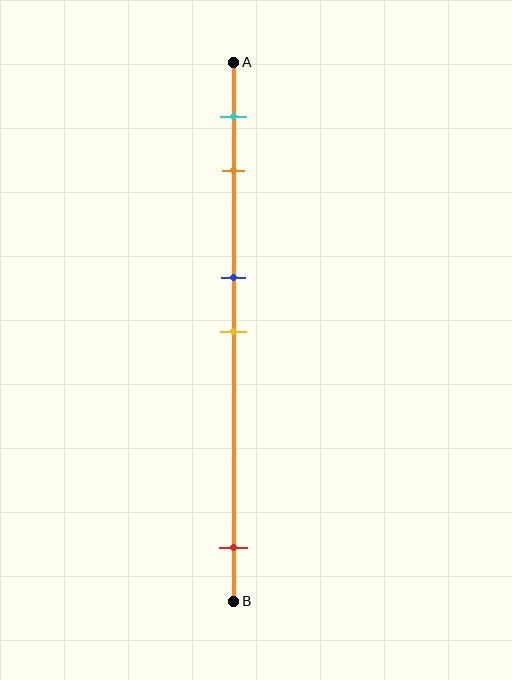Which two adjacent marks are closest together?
The blue and yellow marks are the closest adjacent pair.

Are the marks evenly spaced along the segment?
No, the marks are not evenly spaced.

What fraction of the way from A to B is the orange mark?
The orange mark is approximately 20% (0.2) of the way from A to B.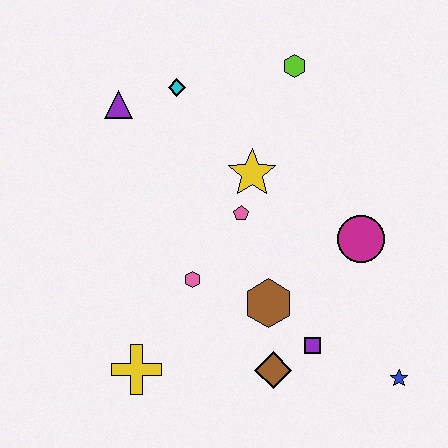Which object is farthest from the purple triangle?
The blue star is farthest from the purple triangle.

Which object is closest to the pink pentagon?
The yellow star is closest to the pink pentagon.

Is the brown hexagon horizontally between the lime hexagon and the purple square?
No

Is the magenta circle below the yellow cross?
No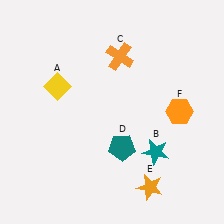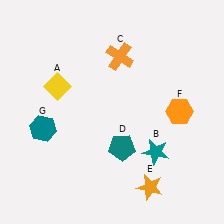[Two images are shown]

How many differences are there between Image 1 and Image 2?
There is 1 difference between the two images.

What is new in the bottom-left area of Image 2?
A teal hexagon (G) was added in the bottom-left area of Image 2.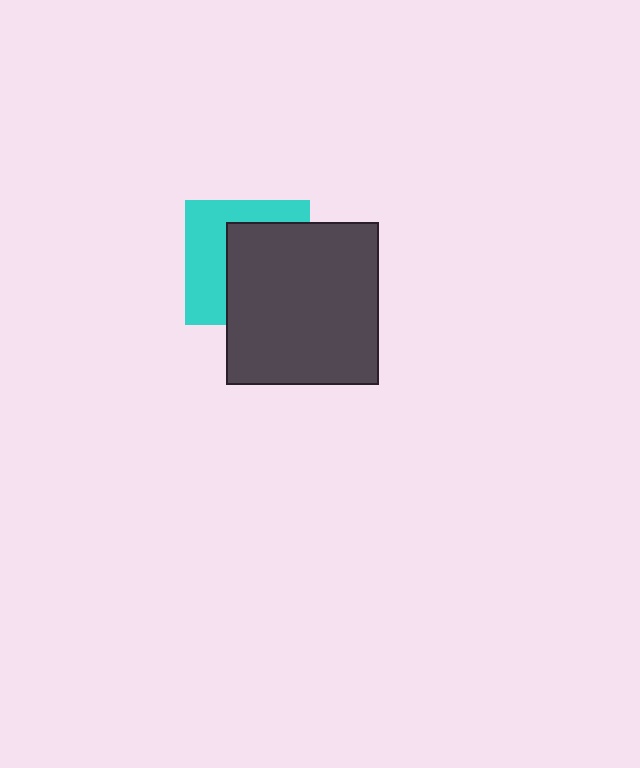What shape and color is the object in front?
The object in front is a dark gray rectangle.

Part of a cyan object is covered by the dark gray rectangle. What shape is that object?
It is a square.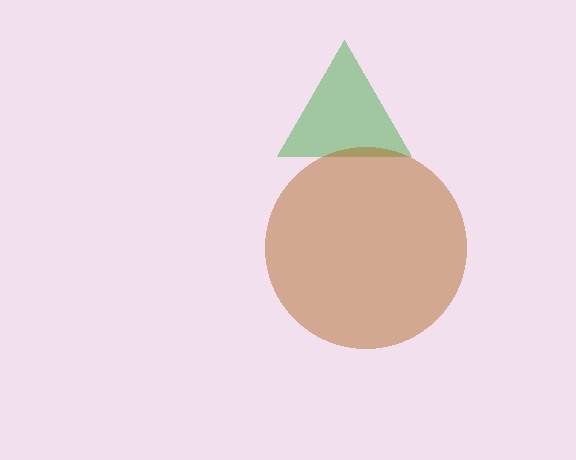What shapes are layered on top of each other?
The layered shapes are: a green triangle, a brown circle.